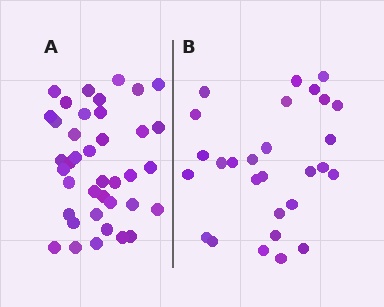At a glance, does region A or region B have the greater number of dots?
Region A (the left region) has more dots.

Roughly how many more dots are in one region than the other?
Region A has roughly 12 or so more dots than region B.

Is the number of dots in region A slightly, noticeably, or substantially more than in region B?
Region A has noticeably more, but not dramatically so. The ratio is roughly 1.4 to 1.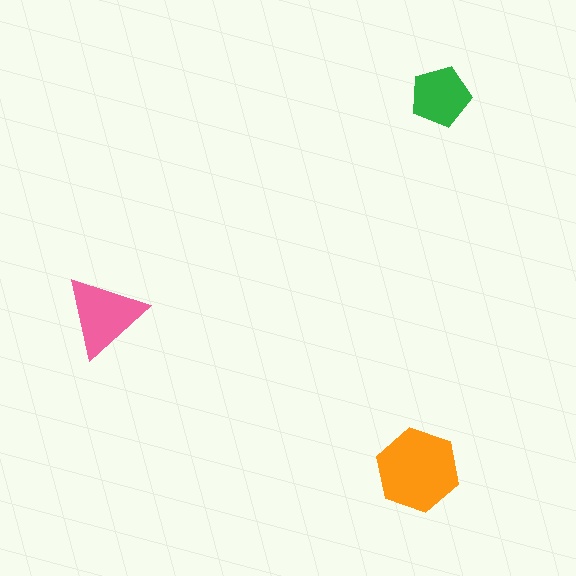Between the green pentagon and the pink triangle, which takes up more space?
The pink triangle.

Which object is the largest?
The orange hexagon.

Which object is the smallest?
The green pentagon.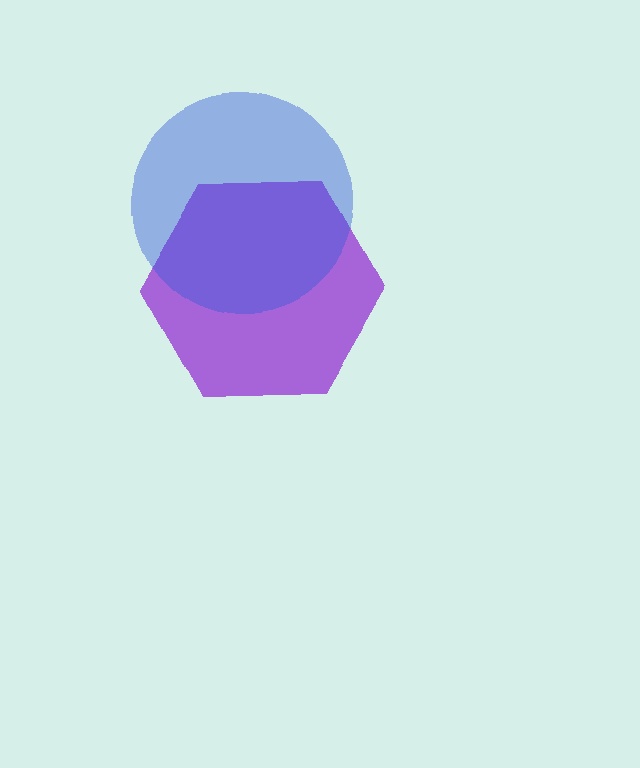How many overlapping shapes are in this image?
There are 2 overlapping shapes in the image.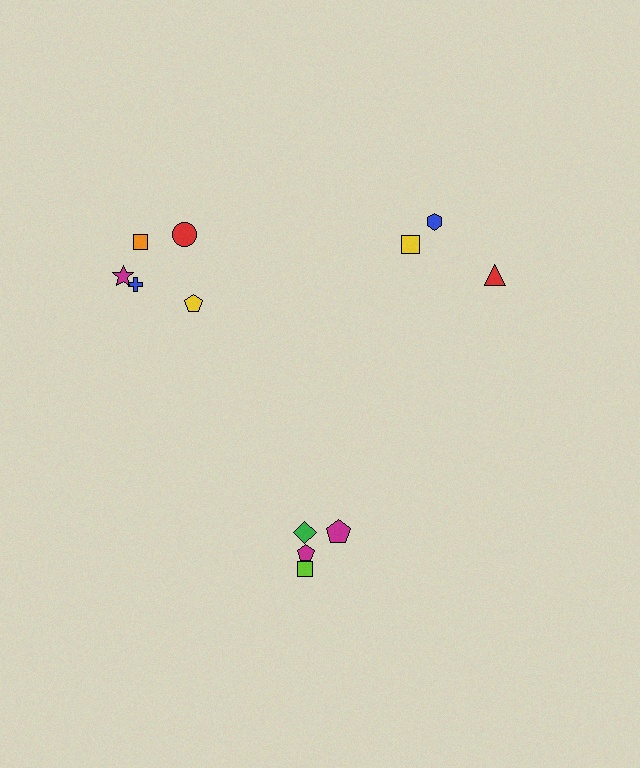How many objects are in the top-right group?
There are 3 objects.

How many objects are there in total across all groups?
There are 12 objects.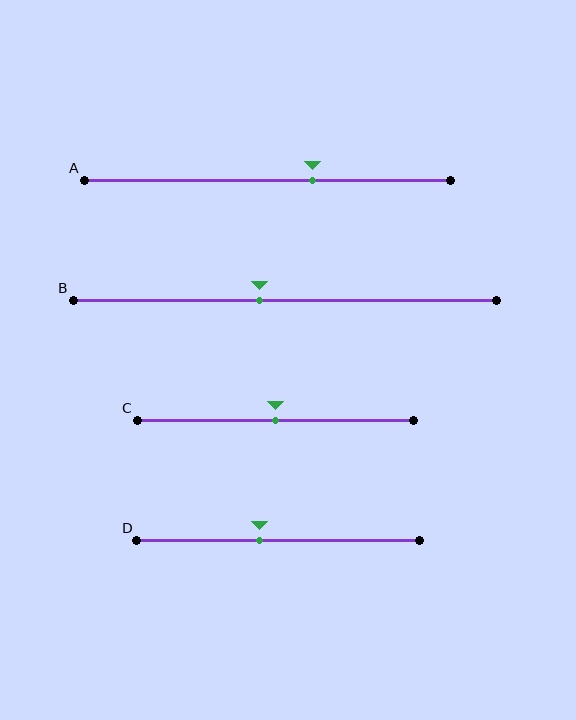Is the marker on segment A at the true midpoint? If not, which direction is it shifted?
No, the marker on segment A is shifted to the right by about 12% of the segment length.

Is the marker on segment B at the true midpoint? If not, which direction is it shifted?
No, the marker on segment B is shifted to the left by about 6% of the segment length.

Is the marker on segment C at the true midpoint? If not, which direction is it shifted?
Yes, the marker on segment C is at the true midpoint.